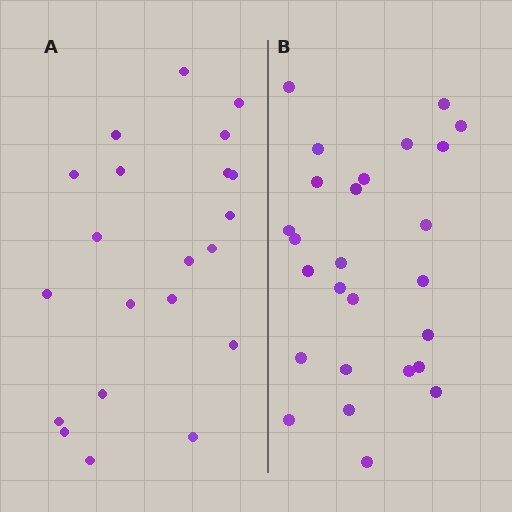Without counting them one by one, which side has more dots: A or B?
Region B (the right region) has more dots.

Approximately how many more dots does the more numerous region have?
Region B has about 5 more dots than region A.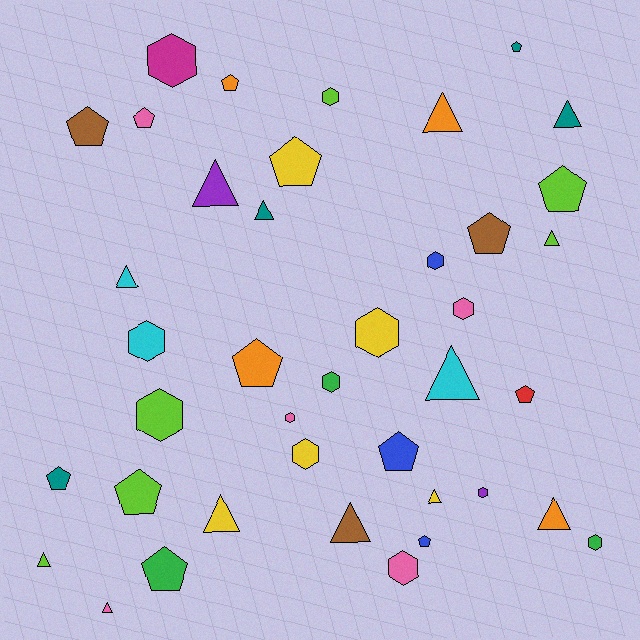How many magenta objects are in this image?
There is 1 magenta object.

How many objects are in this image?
There are 40 objects.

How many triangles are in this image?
There are 13 triangles.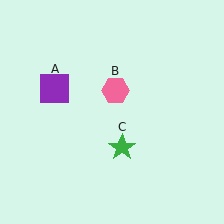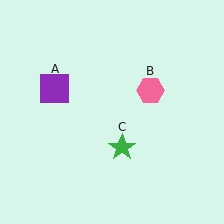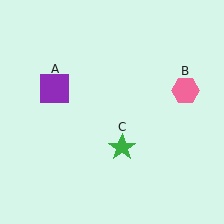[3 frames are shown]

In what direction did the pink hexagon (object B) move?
The pink hexagon (object B) moved right.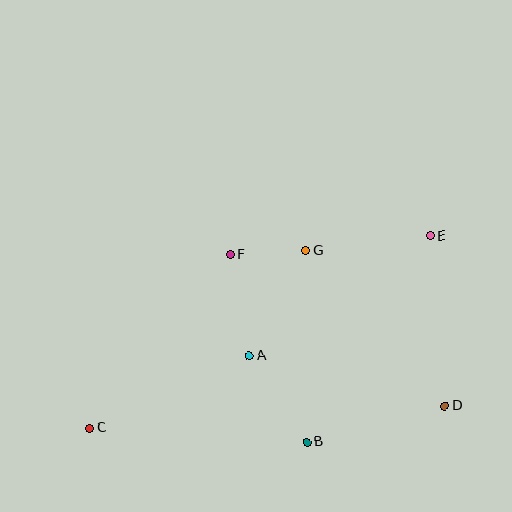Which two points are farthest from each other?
Points C and E are farthest from each other.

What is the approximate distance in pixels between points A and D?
The distance between A and D is approximately 202 pixels.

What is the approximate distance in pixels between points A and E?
The distance between A and E is approximately 217 pixels.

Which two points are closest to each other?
Points F and G are closest to each other.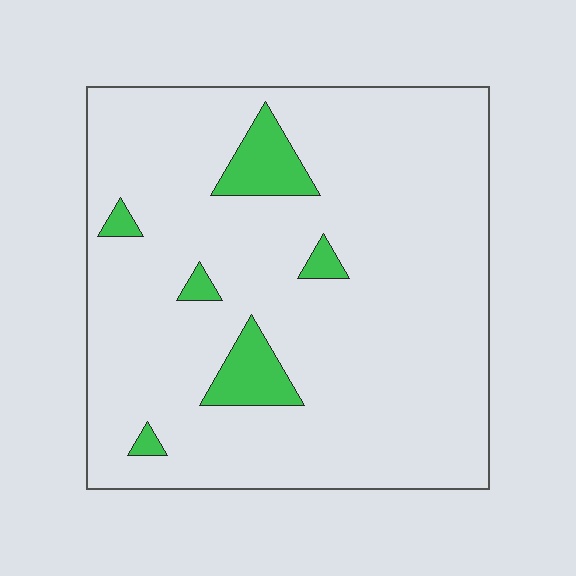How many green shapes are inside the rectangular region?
6.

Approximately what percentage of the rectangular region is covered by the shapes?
Approximately 10%.